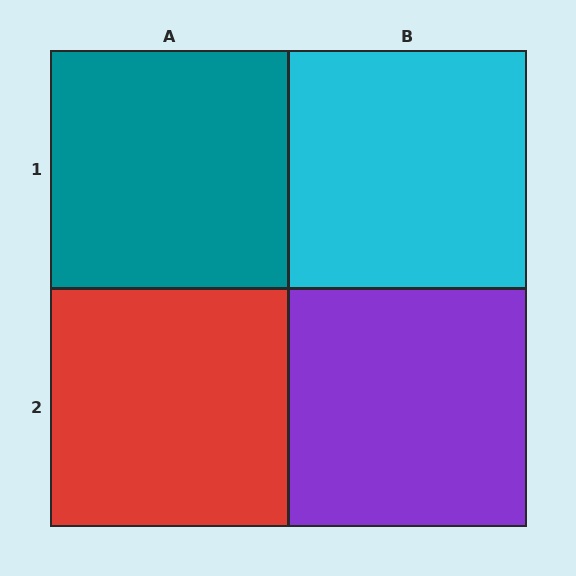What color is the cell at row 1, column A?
Teal.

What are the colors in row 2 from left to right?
Red, purple.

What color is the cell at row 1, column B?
Cyan.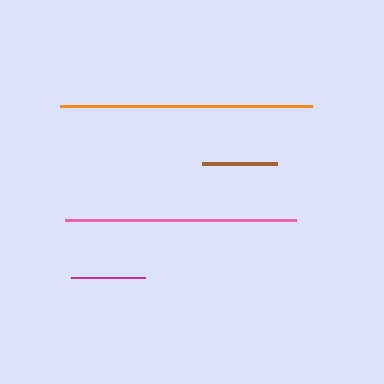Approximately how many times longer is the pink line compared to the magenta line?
The pink line is approximately 3.1 times the length of the magenta line.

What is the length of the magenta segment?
The magenta segment is approximately 74 pixels long.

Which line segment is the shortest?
The magenta line is the shortest at approximately 74 pixels.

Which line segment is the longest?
The orange line is the longest at approximately 252 pixels.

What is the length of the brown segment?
The brown segment is approximately 75 pixels long.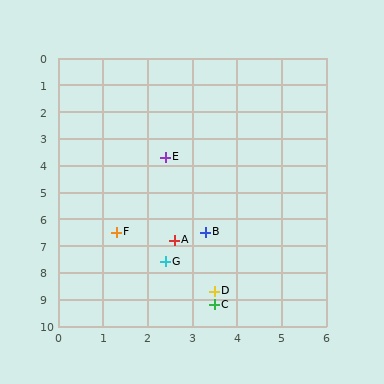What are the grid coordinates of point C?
Point C is at approximately (3.5, 9.2).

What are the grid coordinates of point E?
Point E is at approximately (2.4, 3.7).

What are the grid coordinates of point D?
Point D is at approximately (3.5, 8.7).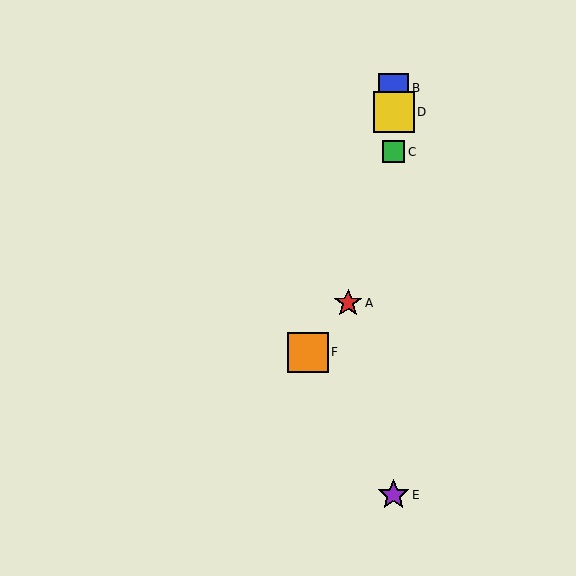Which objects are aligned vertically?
Objects B, C, D, E are aligned vertically.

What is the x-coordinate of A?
Object A is at x≈348.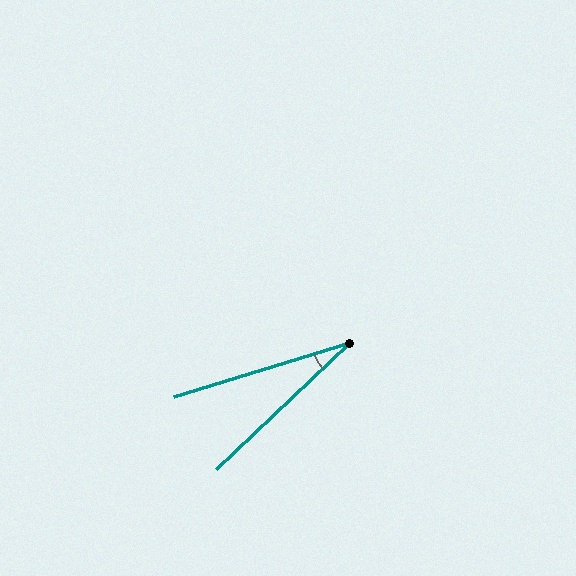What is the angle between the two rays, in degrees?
Approximately 26 degrees.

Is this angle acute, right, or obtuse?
It is acute.